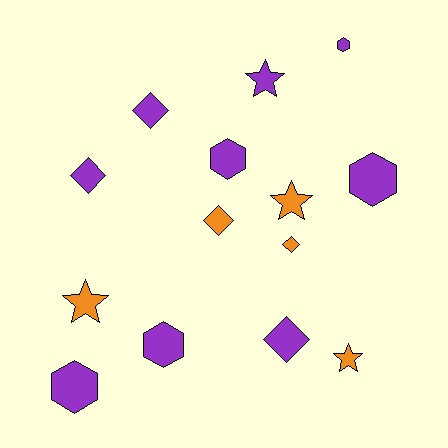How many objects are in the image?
There are 14 objects.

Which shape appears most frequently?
Hexagon, with 5 objects.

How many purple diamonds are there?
There are 3 purple diamonds.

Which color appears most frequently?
Purple, with 9 objects.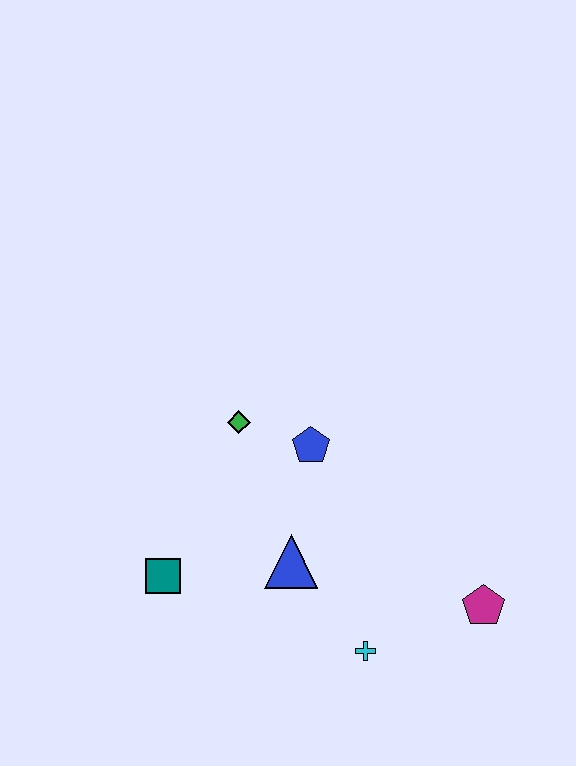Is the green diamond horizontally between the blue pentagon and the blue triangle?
No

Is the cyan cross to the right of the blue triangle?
Yes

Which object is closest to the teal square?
The blue triangle is closest to the teal square.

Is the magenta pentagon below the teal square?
Yes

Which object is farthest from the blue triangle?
The magenta pentagon is farthest from the blue triangle.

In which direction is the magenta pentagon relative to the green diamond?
The magenta pentagon is to the right of the green diamond.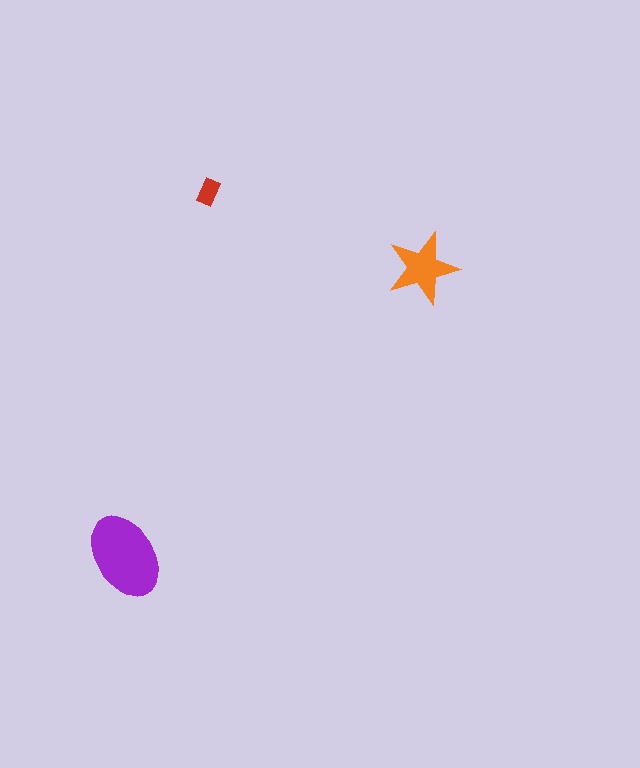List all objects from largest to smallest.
The purple ellipse, the orange star, the red rectangle.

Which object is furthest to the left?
The purple ellipse is leftmost.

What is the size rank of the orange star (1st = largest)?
2nd.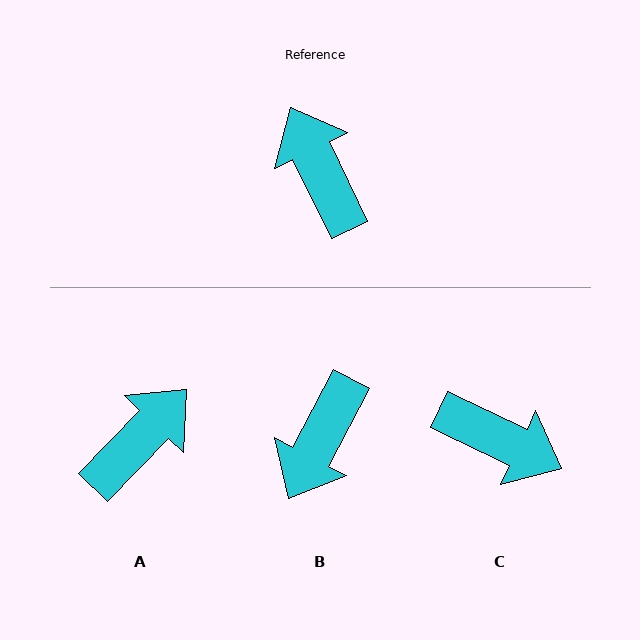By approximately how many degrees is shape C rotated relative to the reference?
Approximately 141 degrees clockwise.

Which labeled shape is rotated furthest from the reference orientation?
C, about 141 degrees away.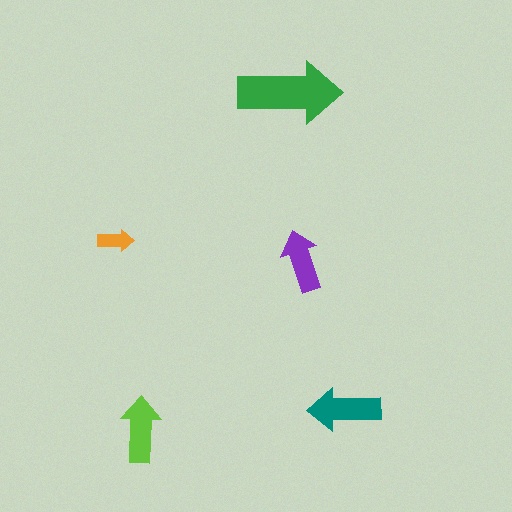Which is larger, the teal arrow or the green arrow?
The green one.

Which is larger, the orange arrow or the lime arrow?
The lime one.